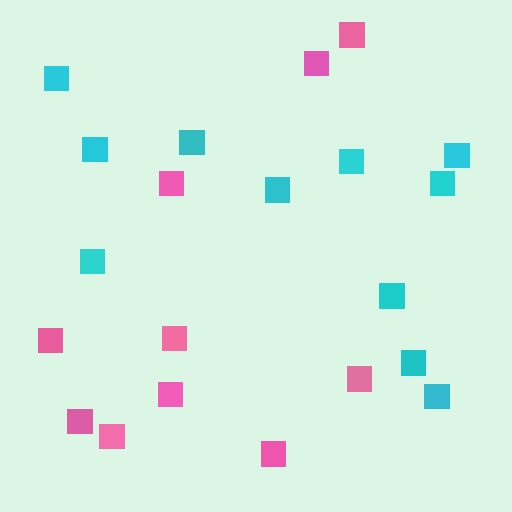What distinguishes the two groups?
There are 2 groups: one group of cyan squares (11) and one group of pink squares (10).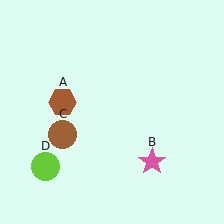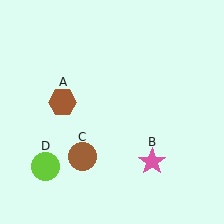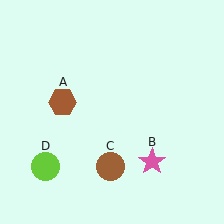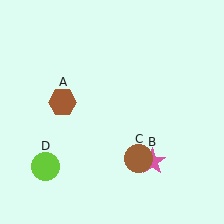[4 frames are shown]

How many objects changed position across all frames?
1 object changed position: brown circle (object C).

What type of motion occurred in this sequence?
The brown circle (object C) rotated counterclockwise around the center of the scene.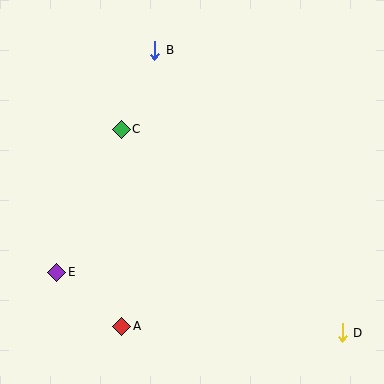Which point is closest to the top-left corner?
Point B is closest to the top-left corner.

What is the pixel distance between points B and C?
The distance between B and C is 86 pixels.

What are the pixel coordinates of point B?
Point B is at (155, 50).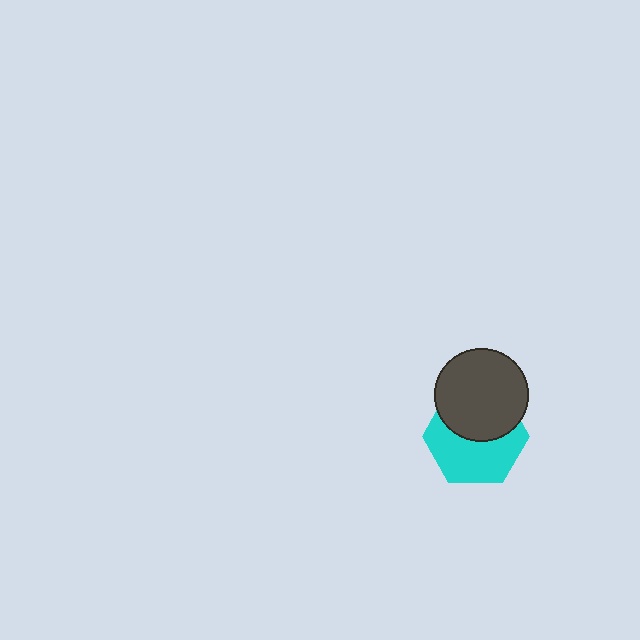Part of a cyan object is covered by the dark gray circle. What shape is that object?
It is a hexagon.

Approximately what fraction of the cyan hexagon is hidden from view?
Roughly 44% of the cyan hexagon is hidden behind the dark gray circle.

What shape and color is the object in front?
The object in front is a dark gray circle.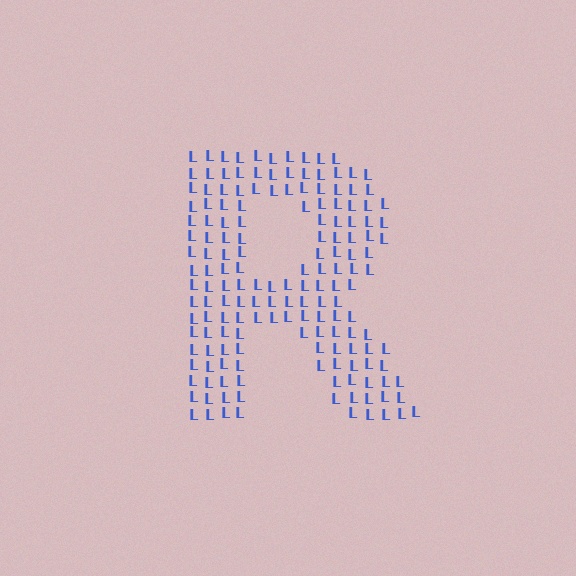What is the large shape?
The large shape is the letter R.